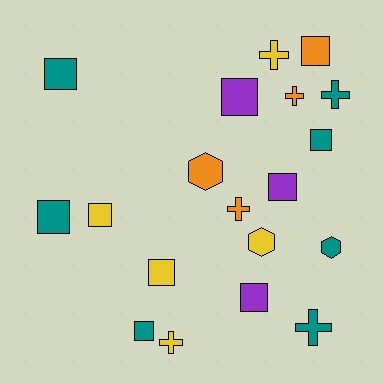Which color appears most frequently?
Teal, with 7 objects.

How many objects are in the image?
There are 19 objects.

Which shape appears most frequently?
Square, with 10 objects.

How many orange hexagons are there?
There is 1 orange hexagon.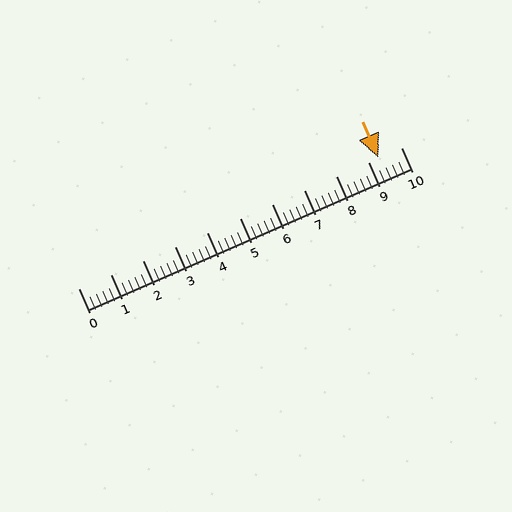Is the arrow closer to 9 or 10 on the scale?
The arrow is closer to 9.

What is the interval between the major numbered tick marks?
The major tick marks are spaced 1 units apart.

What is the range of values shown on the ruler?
The ruler shows values from 0 to 10.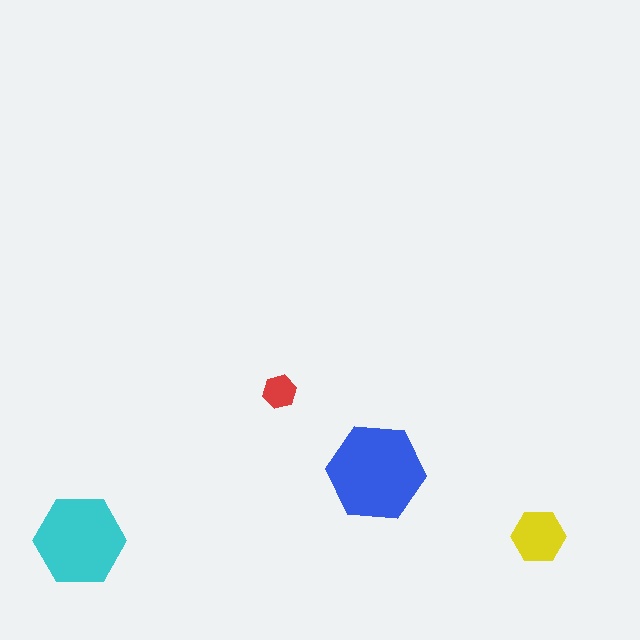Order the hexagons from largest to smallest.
the blue one, the cyan one, the yellow one, the red one.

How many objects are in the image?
There are 4 objects in the image.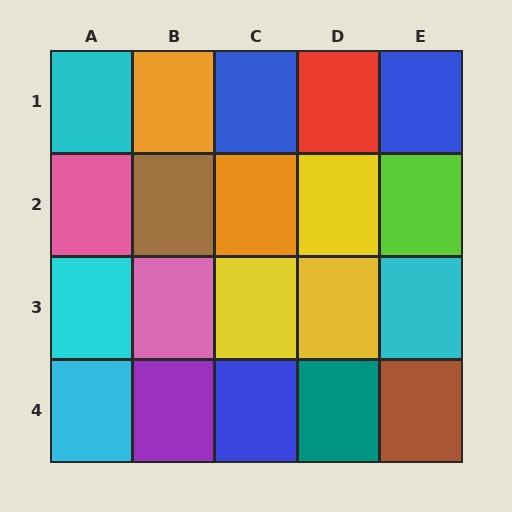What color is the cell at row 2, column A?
Pink.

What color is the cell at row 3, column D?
Yellow.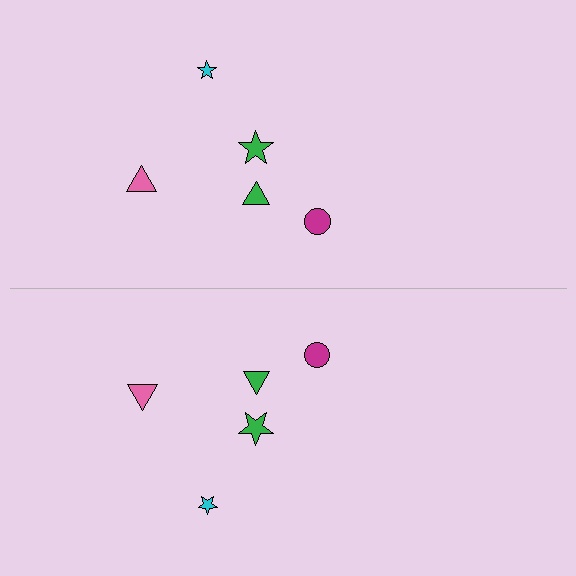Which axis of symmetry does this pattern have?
The pattern has a horizontal axis of symmetry running through the center of the image.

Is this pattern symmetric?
Yes, this pattern has bilateral (reflection) symmetry.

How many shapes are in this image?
There are 10 shapes in this image.